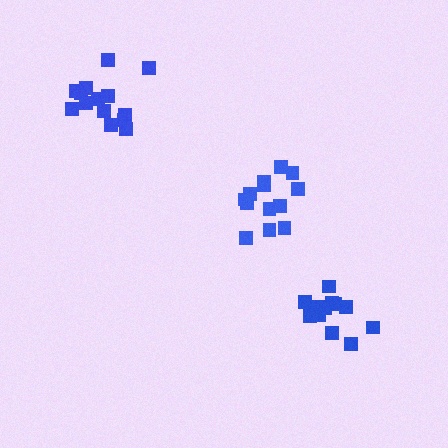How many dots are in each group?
Group 1: 13 dots, Group 2: 14 dots, Group 3: 13 dots (40 total).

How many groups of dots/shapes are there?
There are 3 groups.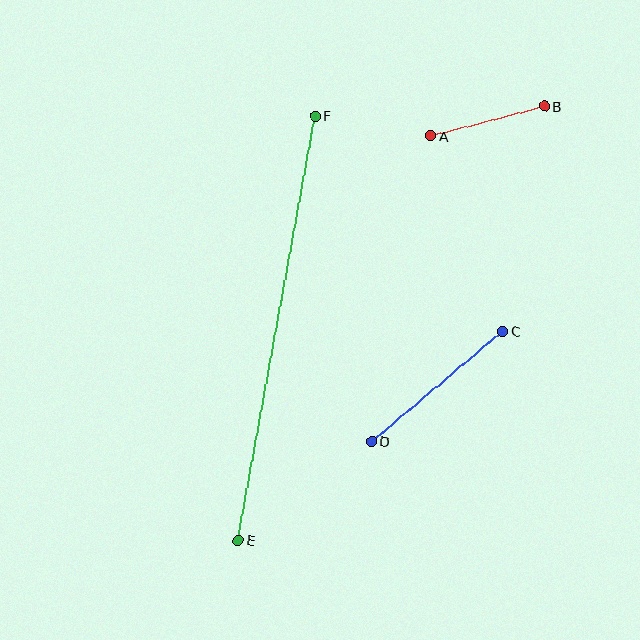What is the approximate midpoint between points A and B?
The midpoint is at approximately (488, 121) pixels.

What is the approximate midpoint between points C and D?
The midpoint is at approximately (437, 386) pixels.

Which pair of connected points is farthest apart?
Points E and F are farthest apart.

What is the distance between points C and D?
The distance is approximately 171 pixels.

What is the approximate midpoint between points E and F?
The midpoint is at approximately (277, 328) pixels.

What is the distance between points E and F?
The distance is approximately 432 pixels.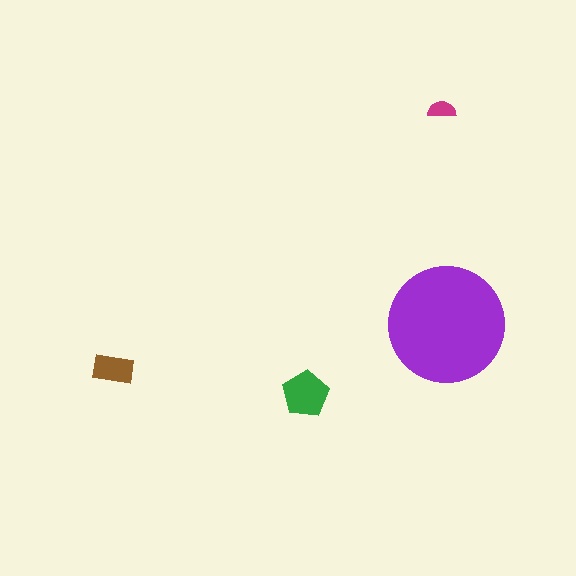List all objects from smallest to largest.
The magenta semicircle, the brown rectangle, the green pentagon, the purple circle.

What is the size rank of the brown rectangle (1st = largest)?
3rd.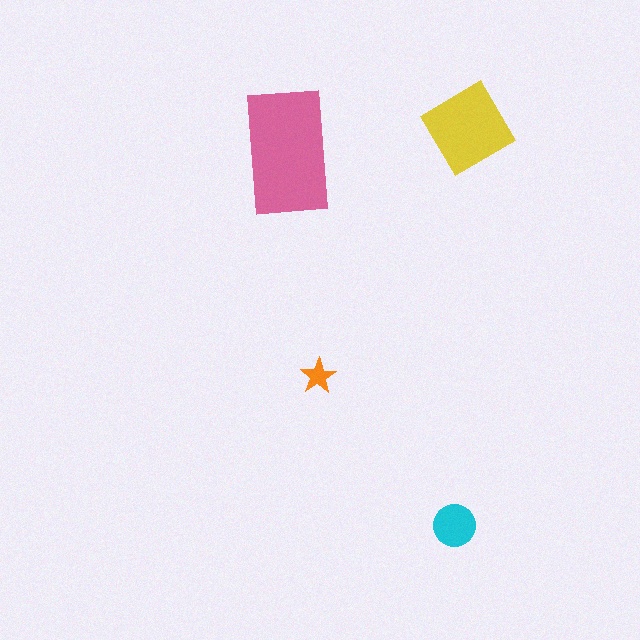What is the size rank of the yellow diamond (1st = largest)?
2nd.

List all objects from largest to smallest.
The pink rectangle, the yellow diamond, the cyan circle, the orange star.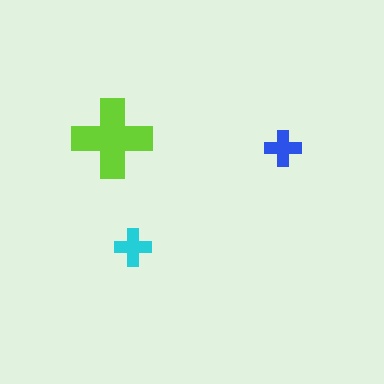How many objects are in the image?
There are 3 objects in the image.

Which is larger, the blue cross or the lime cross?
The lime one.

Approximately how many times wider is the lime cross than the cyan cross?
About 2 times wider.